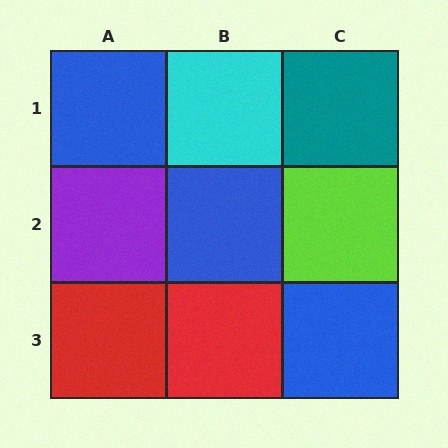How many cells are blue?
3 cells are blue.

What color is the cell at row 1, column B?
Cyan.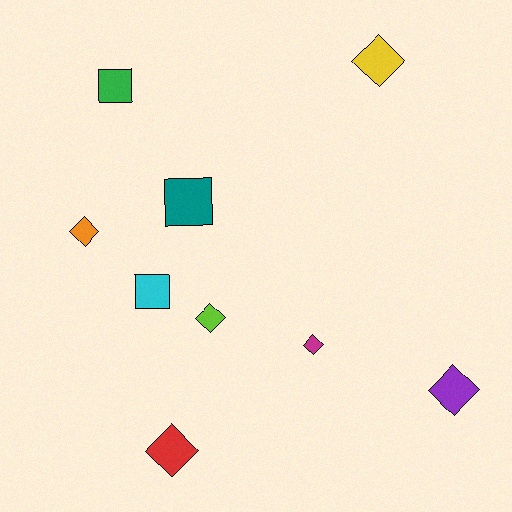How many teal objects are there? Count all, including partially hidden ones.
There is 1 teal object.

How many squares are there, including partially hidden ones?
There are 3 squares.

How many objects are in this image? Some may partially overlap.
There are 9 objects.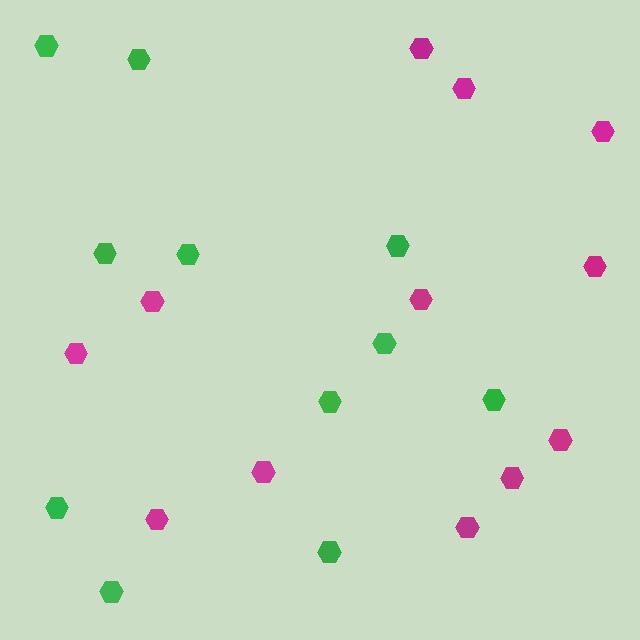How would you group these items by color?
There are 2 groups: one group of magenta hexagons (12) and one group of green hexagons (11).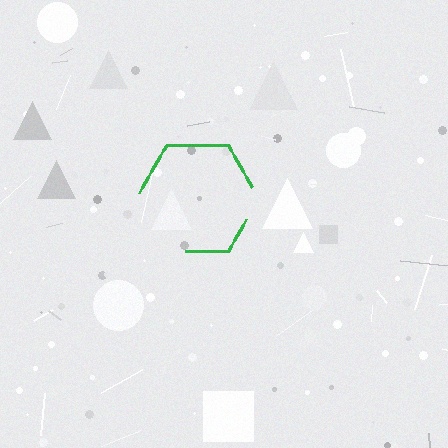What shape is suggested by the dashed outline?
The dashed outline suggests a hexagon.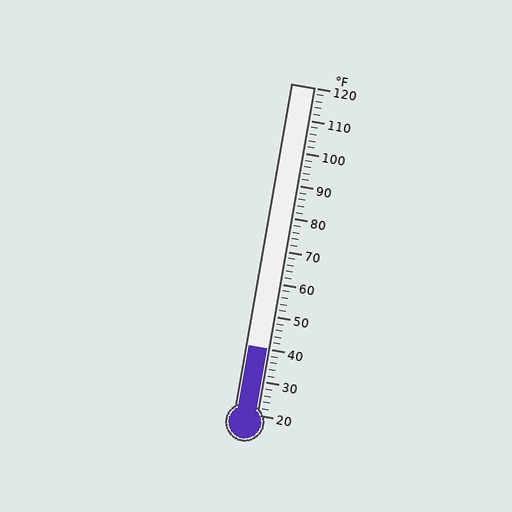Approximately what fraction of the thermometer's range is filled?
The thermometer is filled to approximately 20% of its range.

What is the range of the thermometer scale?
The thermometer scale ranges from 20°F to 120°F.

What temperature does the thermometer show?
The thermometer shows approximately 40°F.